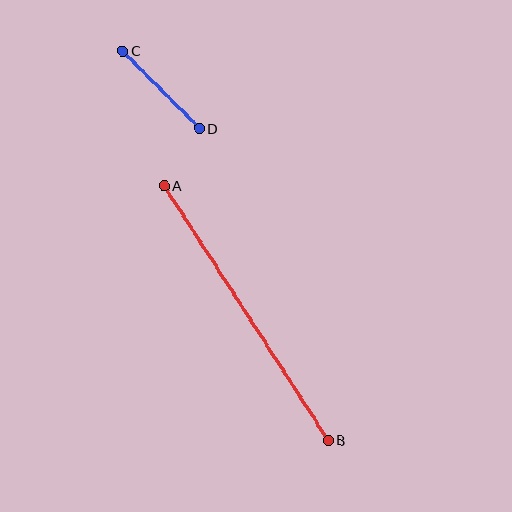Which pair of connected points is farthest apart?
Points A and B are farthest apart.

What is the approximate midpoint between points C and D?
The midpoint is at approximately (161, 90) pixels.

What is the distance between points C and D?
The distance is approximately 109 pixels.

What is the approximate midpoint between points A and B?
The midpoint is at approximately (246, 313) pixels.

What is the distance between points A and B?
The distance is approximately 303 pixels.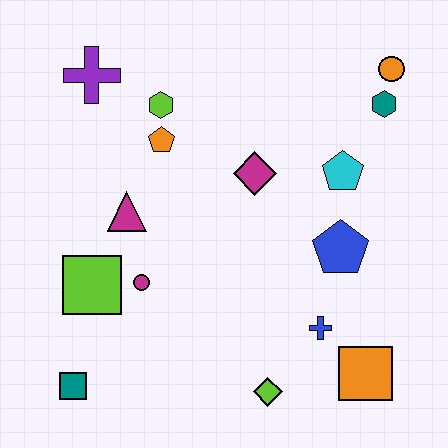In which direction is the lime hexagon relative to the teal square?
The lime hexagon is above the teal square.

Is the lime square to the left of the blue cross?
Yes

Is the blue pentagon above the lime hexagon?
No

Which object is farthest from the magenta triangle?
The orange circle is farthest from the magenta triangle.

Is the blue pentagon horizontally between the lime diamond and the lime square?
No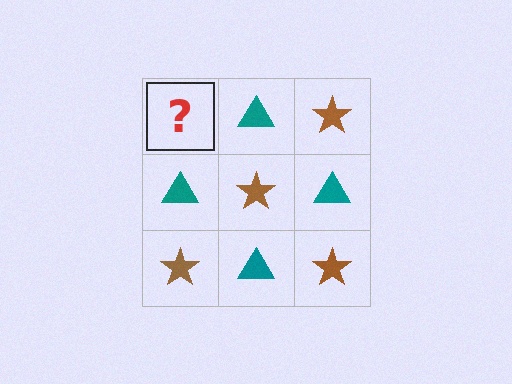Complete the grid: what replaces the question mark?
The question mark should be replaced with a brown star.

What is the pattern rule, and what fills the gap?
The rule is that it alternates brown star and teal triangle in a checkerboard pattern. The gap should be filled with a brown star.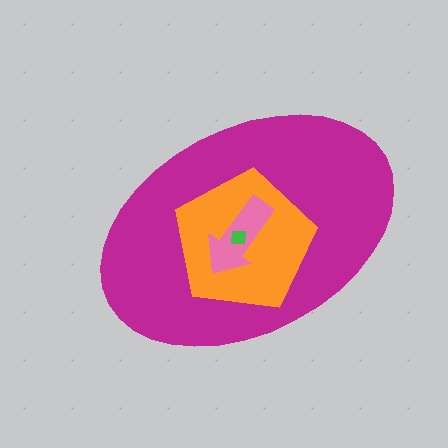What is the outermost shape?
The magenta ellipse.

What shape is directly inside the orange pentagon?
The pink arrow.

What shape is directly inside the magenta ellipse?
The orange pentagon.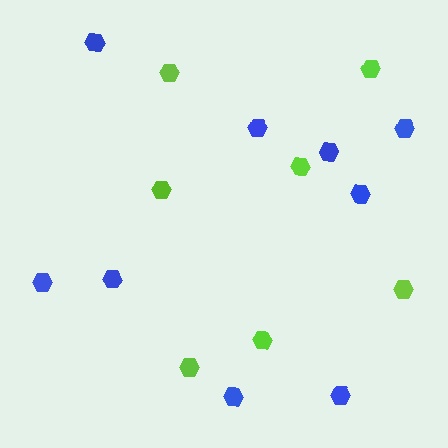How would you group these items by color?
There are 2 groups: one group of blue hexagons (9) and one group of lime hexagons (7).